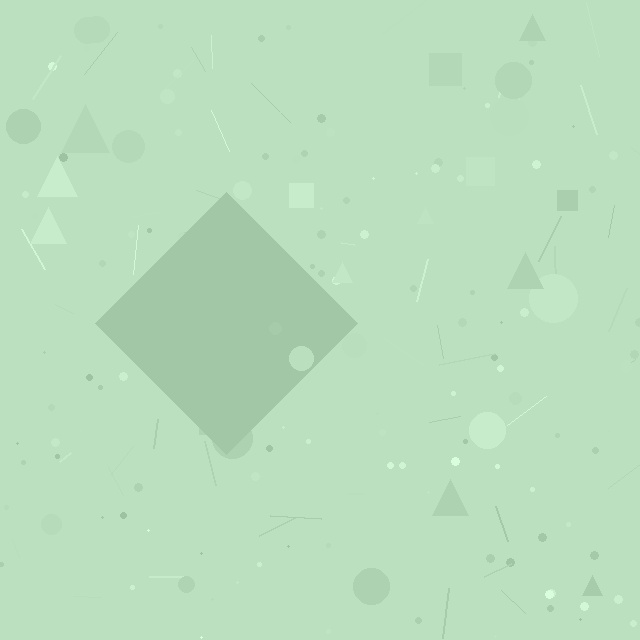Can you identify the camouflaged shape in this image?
The camouflaged shape is a diamond.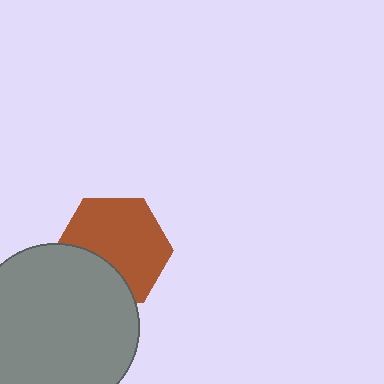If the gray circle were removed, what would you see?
You would see the complete brown hexagon.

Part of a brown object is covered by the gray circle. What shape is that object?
It is a hexagon.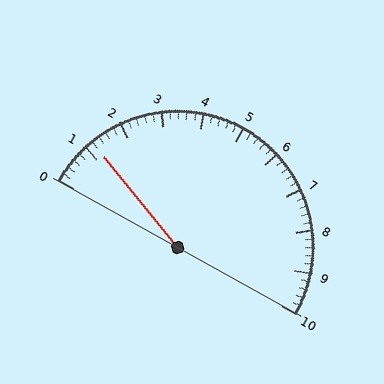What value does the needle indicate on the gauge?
The needle indicates approximately 1.2.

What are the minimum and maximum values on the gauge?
The gauge ranges from 0 to 10.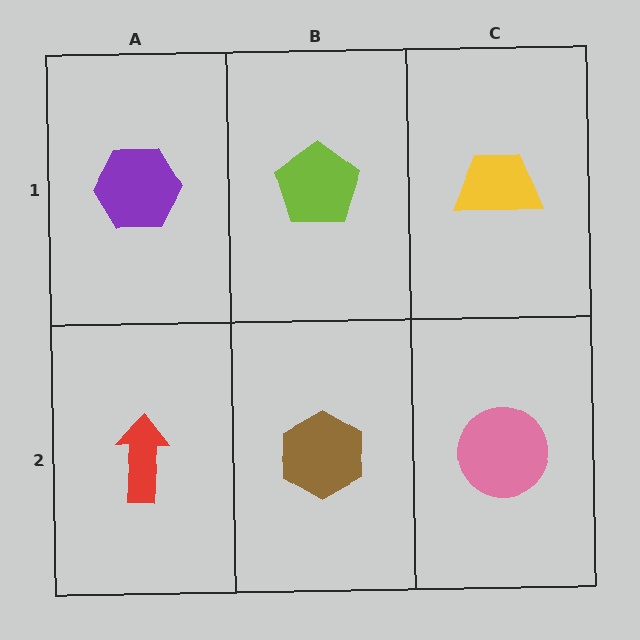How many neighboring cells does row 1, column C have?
2.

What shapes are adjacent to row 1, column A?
A red arrow (row 2, column A), a lime pentagon (row 1, column B).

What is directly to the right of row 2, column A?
A brown hexagon.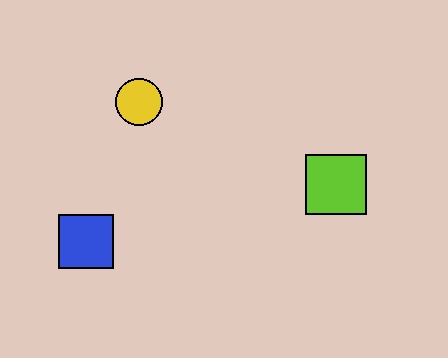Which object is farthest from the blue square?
The lime square is farthest from the blue square.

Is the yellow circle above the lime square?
Yes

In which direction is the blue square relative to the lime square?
The blue square is to the left of the lime square.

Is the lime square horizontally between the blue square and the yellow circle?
No